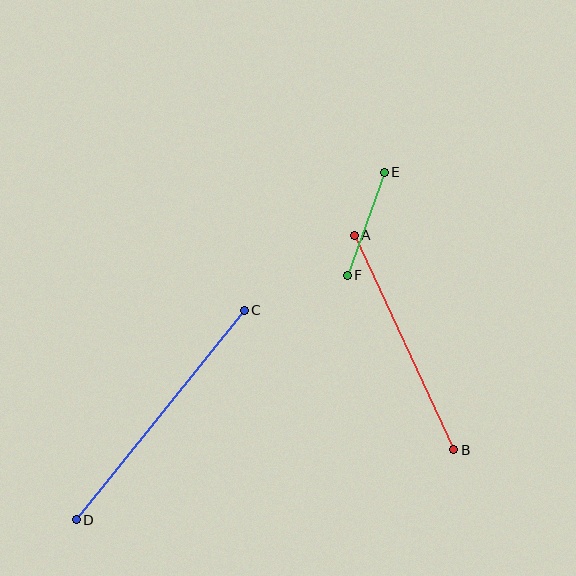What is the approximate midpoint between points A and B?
The midpoint is at approximately (404, 343) pixels.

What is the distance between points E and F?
The distance is approximately 109 pixels.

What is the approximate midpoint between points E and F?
The midpoint is at approximately (366, 224) pixels.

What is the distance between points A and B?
The distance is approximately 237 pixels.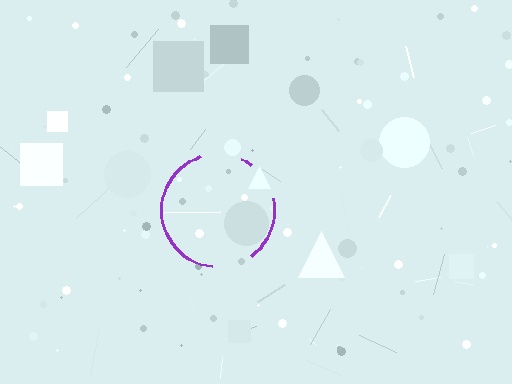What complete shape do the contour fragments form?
The contour fragments form a circle.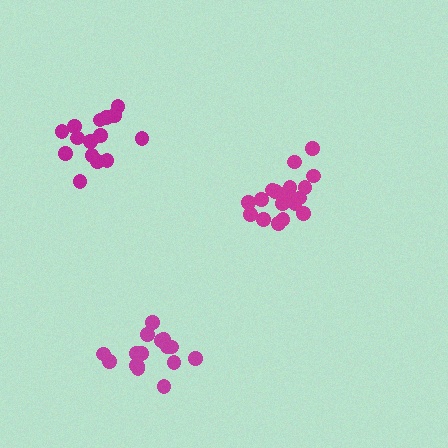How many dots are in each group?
Group 1: 19 dots, Group 2: 16 dots, Group 3: 15 dots (50 total).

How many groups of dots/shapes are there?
There are 3 groups.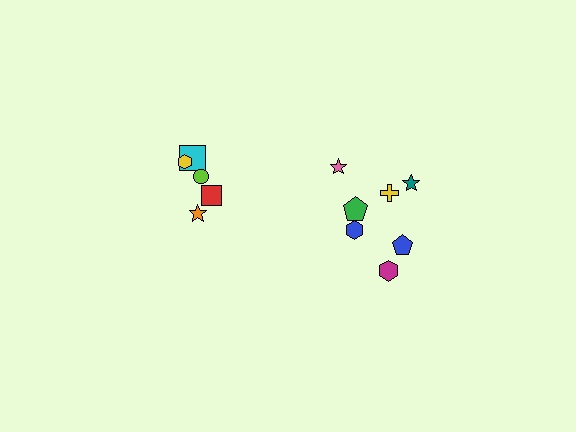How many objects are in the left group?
There are 5 objects.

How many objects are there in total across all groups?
There are 12 objects.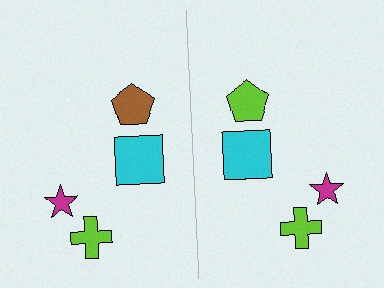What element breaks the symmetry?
The lime pentagon on the right side breaks the symmetry — its mirror counterpart is brown.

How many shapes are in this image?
There are 8 shapes in this image.